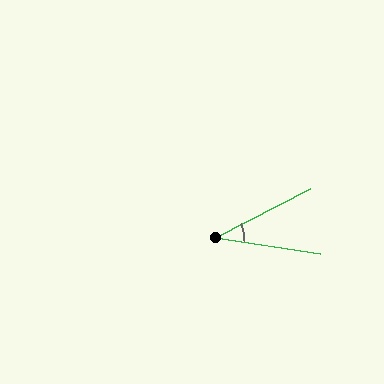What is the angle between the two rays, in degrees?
Approximately 35 degrees.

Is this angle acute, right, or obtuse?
It is acute.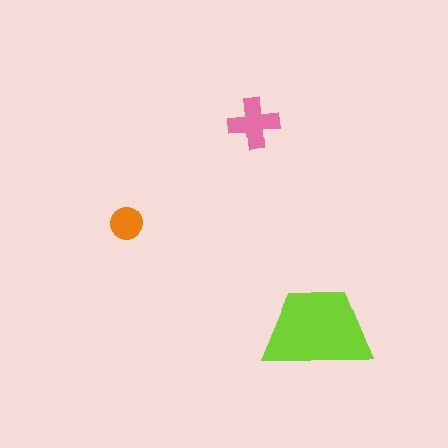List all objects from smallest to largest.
The orange circle, the pink cross, the lime trapezoid.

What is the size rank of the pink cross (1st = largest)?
2nd.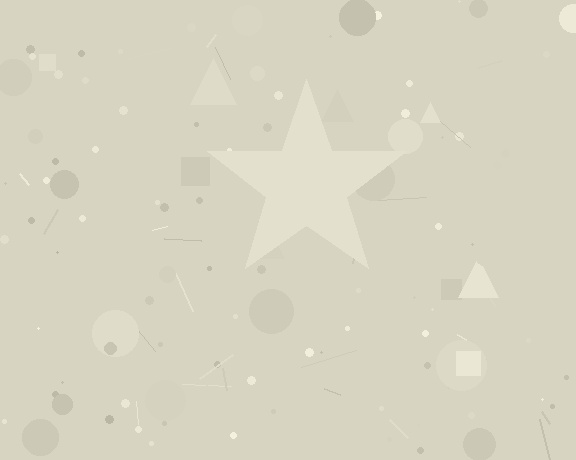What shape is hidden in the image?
A star is hidden in the image.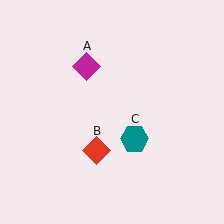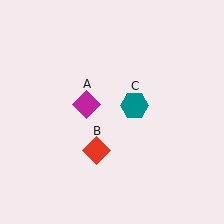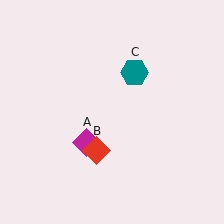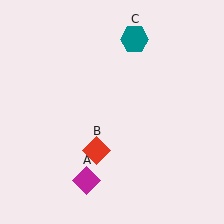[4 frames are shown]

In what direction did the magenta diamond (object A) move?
The magenta diamond (object A) moved down.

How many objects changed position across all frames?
2 objects changed position: magenta diamond (object A), teal hexagon (object C).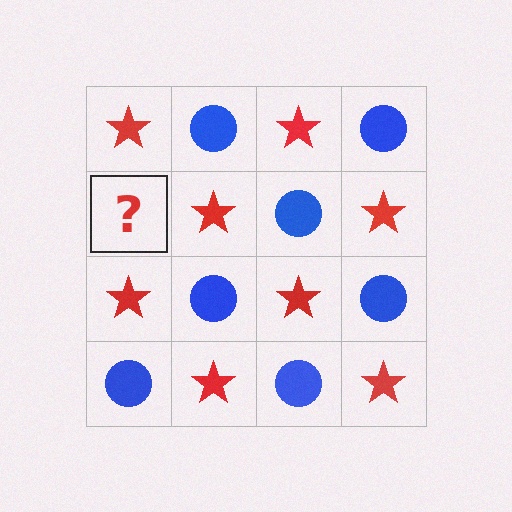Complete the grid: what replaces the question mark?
The question mark should be replaced with a blue circle.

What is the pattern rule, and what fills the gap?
The rule is that it alternates red star and blue circle in a checkerboard pattern. The gap should be filled with a blue circle.